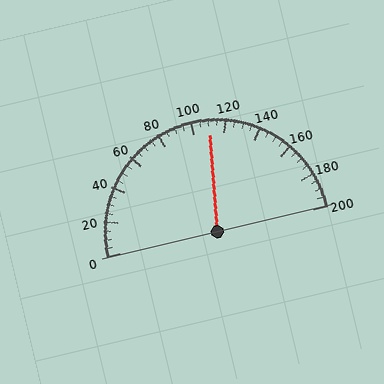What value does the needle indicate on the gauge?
The needle indicates approximately 110.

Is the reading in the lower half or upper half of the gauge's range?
The reading is in the upper half of the range (0 to 200).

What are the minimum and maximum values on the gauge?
The gauge ranges from 0 to 200.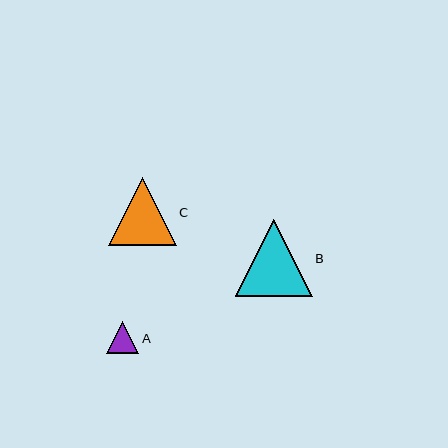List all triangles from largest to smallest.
From largest to smallest: B, C, A.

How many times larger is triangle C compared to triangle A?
Triangle C is approximately 2.1 times the size of triangle A.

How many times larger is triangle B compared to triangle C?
Triangle B is approximately 1.1 times the size of triangle C.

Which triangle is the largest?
Triangle B is the largest with a size of approximately 76 pixels.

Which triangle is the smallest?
Triangle A is the smallest with a size of approximately 32 pixels.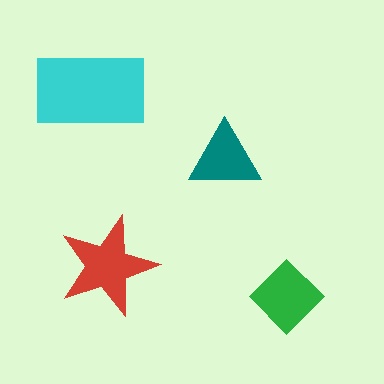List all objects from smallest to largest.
The teal triangle, the green diamond, the red star, the cyan rectangle.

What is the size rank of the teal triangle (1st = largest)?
4th.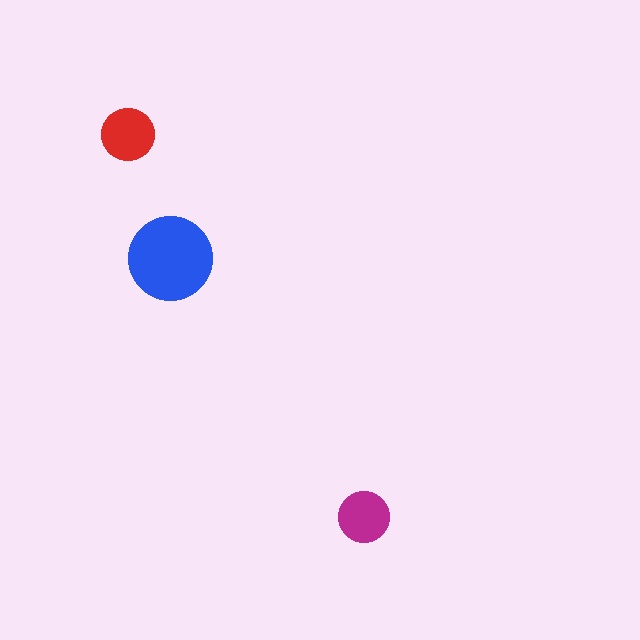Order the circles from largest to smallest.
the blue one, the red one, the magenta one.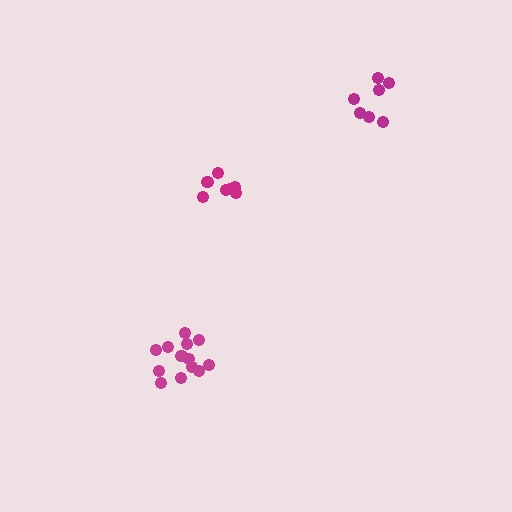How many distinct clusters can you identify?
There are 3 distinct clusters.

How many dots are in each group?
Group 1: 13 dots, Group 2: 7 dots, Group 3: 7 dots (27 total).